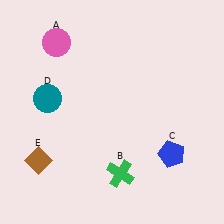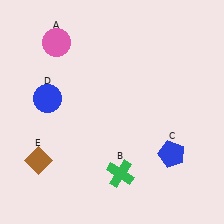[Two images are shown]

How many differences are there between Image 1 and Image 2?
There is 1 difference between the two images.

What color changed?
The circle (D) changed from teal in Image 1 to blue in Image 2.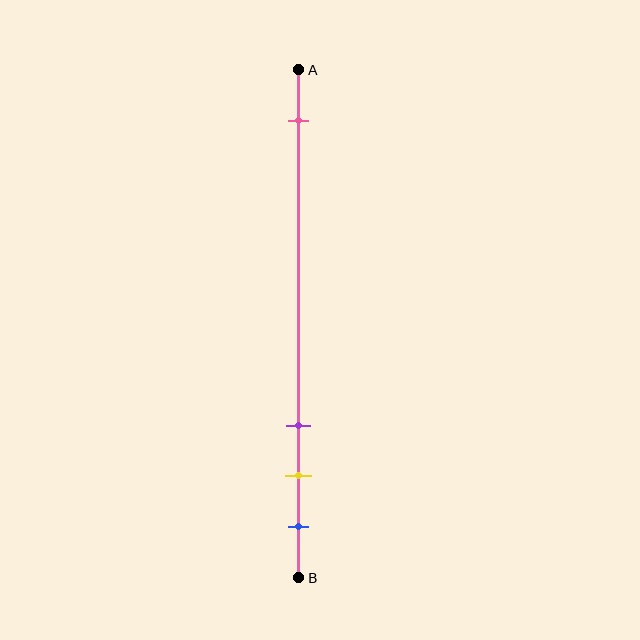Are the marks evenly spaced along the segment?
No, the marks are not evenly spaced.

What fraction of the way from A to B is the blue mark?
The blue mark is approximately 90% (0.9) of the way from A to B.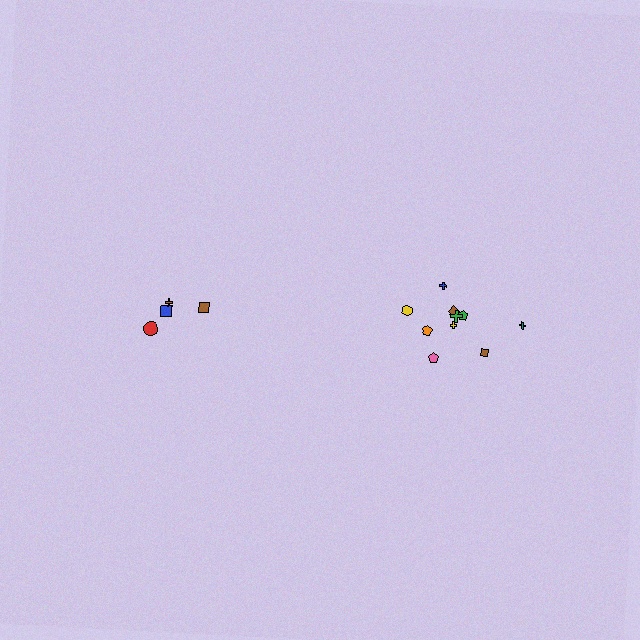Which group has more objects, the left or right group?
The right group.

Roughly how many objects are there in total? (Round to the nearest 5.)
Roughly 15 objects in total.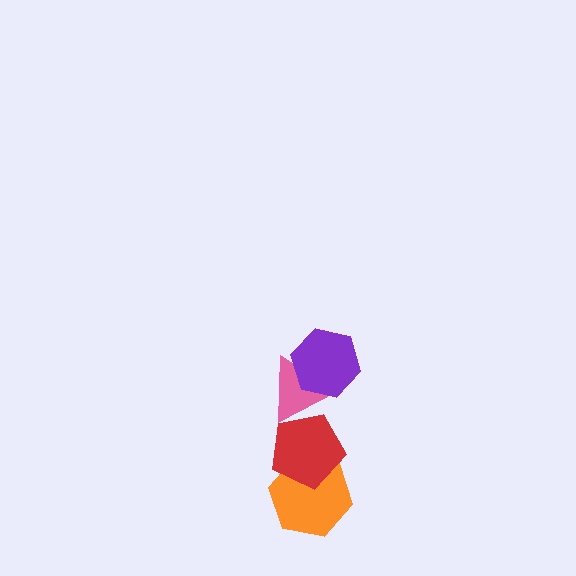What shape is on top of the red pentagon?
The pink triangle is on top of the red pentagon.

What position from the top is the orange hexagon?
The orange hexagon is 4th from the top.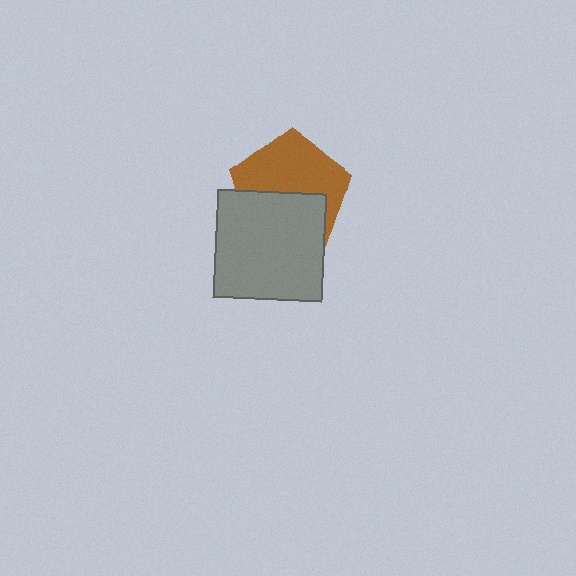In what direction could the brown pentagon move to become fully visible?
The brown pentagon could move up. That would shift it out from behind the gray square entirely.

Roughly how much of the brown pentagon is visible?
About half of it is visible (roughly 54%).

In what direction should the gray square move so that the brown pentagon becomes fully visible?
The gray square should move down. That is the shortest direction to clear the overlap and leave the brown pentagon fully visible.